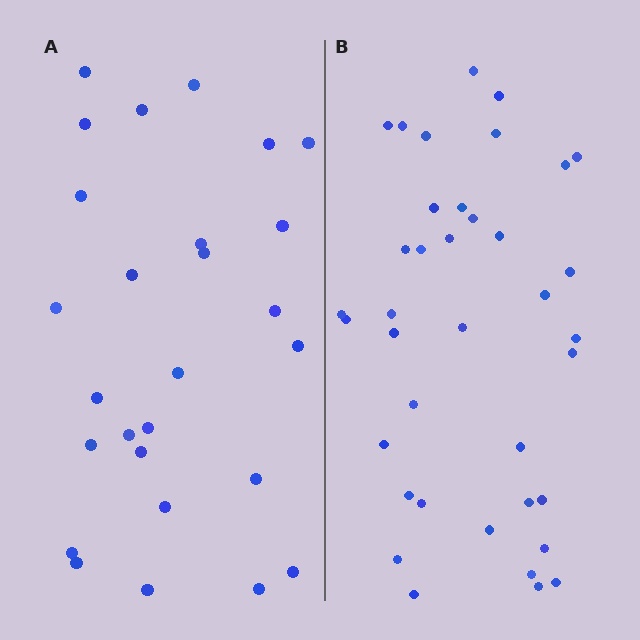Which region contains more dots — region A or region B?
Region B (the right region) has more dots.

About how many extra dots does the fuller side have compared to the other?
Region B has roughly 12 or so more dots than region A.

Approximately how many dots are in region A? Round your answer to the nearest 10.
About 30 dots. (The exact count is 27, which rounds to 30.)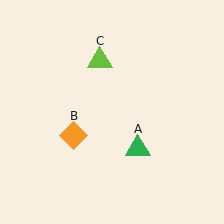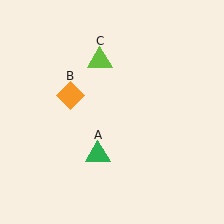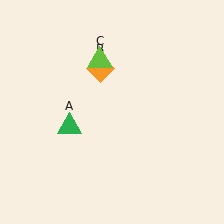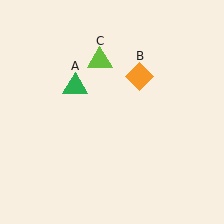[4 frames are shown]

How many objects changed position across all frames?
2 objects changed position: green triangle (object A), orange diamond (object B).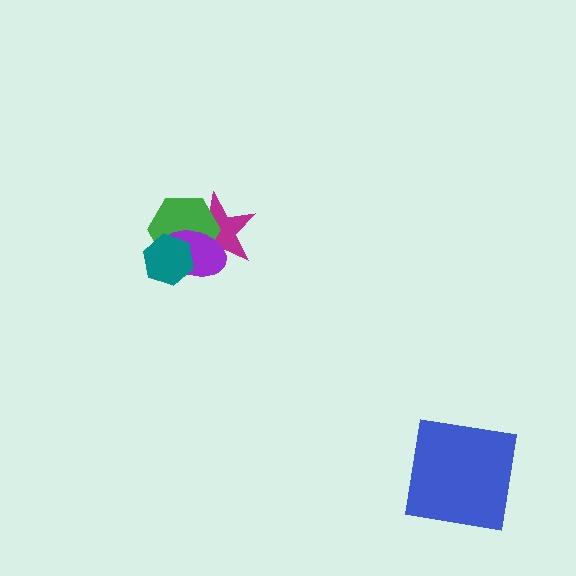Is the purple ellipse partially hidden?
Yes, it is partially covered by another shape.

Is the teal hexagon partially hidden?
No, no other shape covers it.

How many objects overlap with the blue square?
0 objects overlap with the blue square.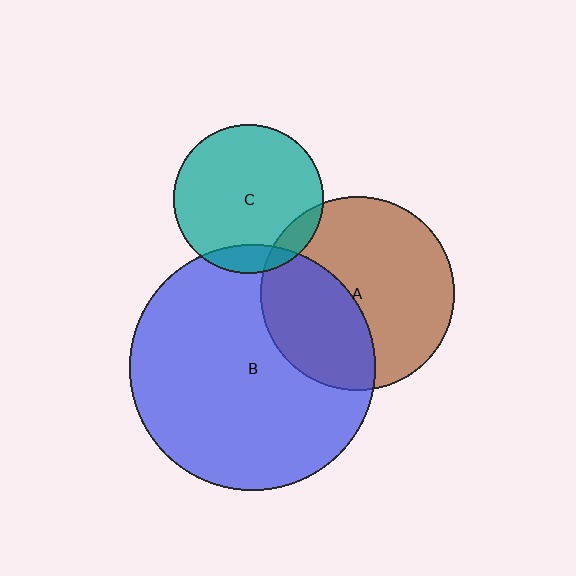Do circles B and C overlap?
Yes.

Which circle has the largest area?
Circle B (blue).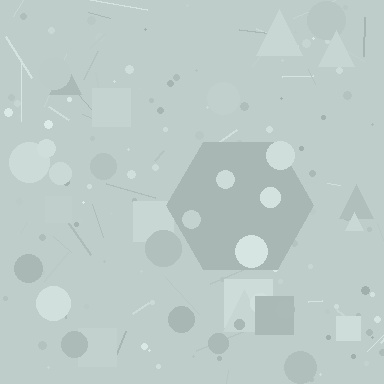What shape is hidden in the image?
A hexagon is hidden in the image.